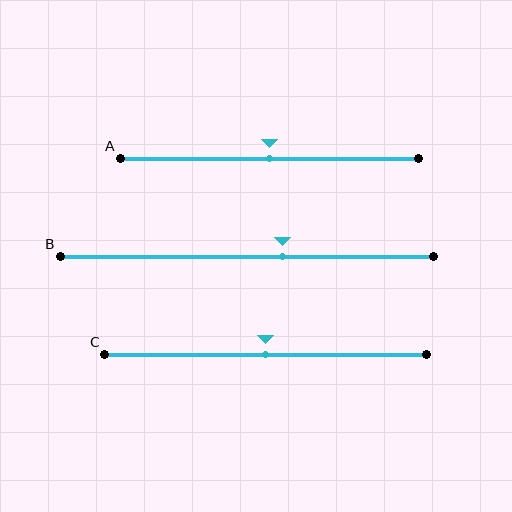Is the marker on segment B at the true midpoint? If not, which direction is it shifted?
No, the marker on segment B is shifted to the right by about 10% of the segment length.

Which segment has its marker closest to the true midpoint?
Segment A has its marker closest to the true midpoint.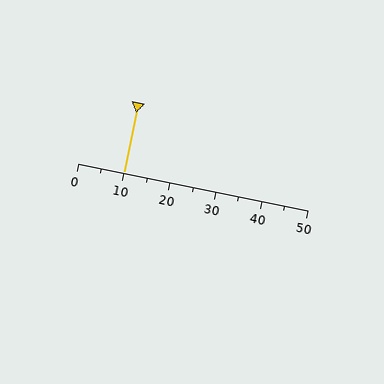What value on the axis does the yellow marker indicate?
The marker indicates approximately 10.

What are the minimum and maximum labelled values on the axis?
The axis runs from 0 to 50.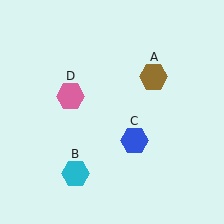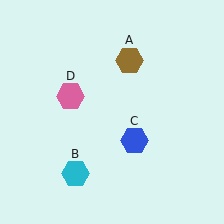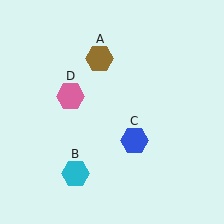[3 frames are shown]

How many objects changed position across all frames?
1 object changed position: brown hexagon (object A).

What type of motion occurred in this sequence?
The brown hexagon (object A) rotated counterclockwise around the center of the scene.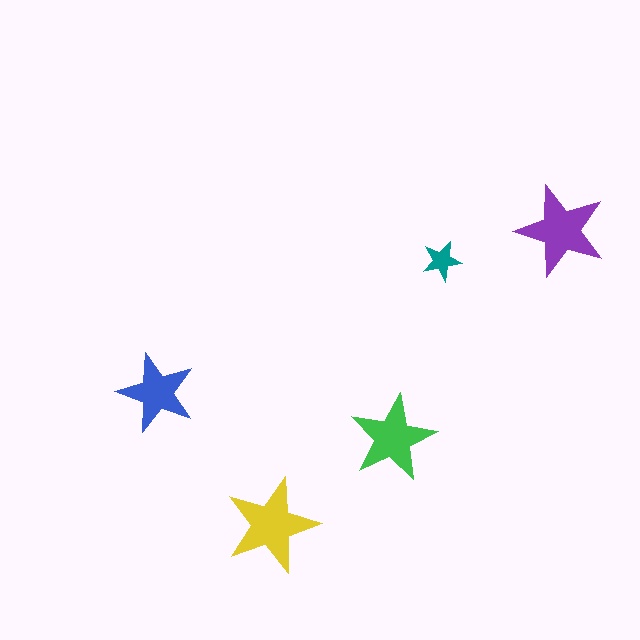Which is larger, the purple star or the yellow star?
The yellow one.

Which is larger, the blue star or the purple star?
The purple one.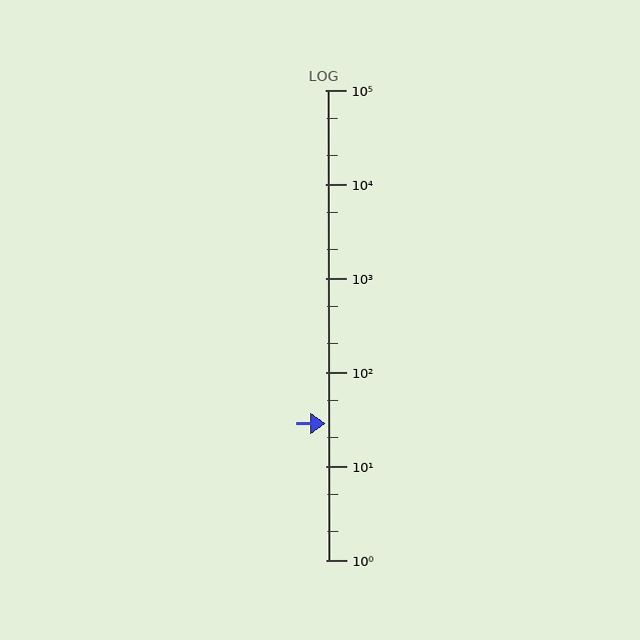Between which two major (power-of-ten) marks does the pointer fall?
The pointer is between 10 and 100.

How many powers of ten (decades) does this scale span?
The scale spans 5 decades, from 1 to 100000.